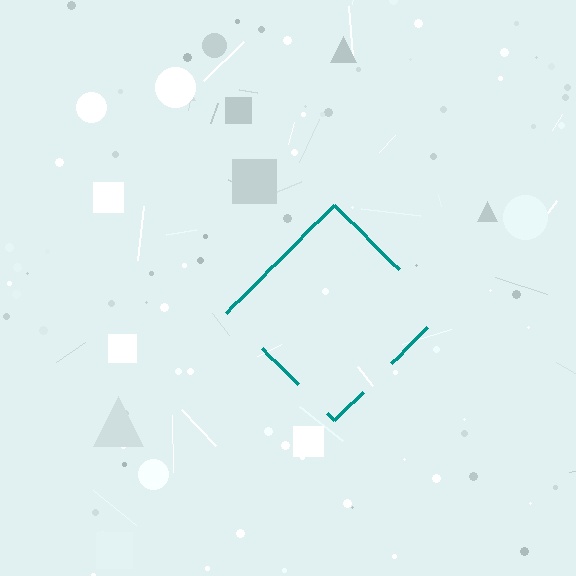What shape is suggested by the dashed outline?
The dashed outline suggests a diamond.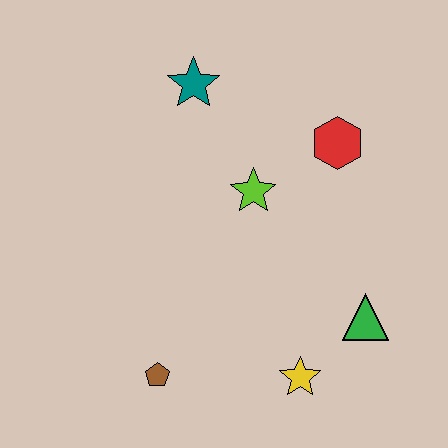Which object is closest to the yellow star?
The green triangle is closest to the yellow star.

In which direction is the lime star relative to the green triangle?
The lime star is above the green triangle.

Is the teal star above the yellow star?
Yes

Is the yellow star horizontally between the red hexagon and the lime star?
Yes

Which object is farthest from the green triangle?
The teal star is farthest from the green triangle.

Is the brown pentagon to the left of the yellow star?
Yes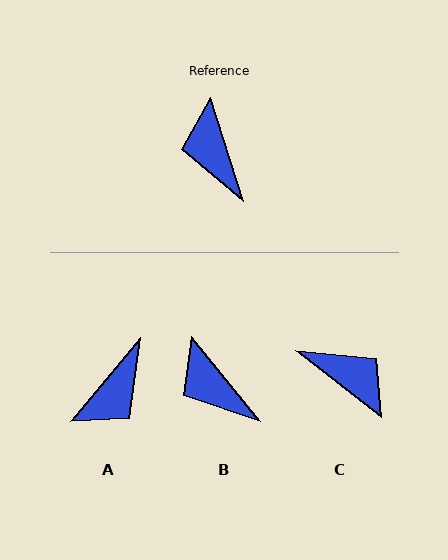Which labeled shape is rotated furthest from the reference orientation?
C, about 145 degrees away.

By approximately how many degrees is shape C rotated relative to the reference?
Approximately 145 degrees clockwise.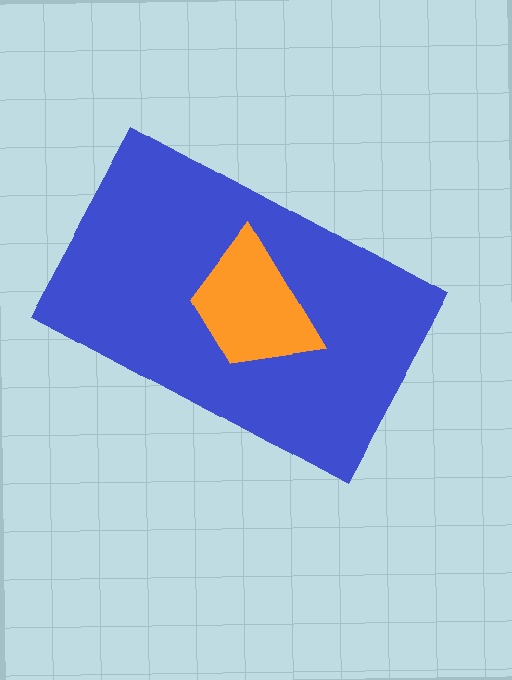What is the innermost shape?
The orange trapezoid.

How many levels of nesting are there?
2.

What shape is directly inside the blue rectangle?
The orange trapezoid.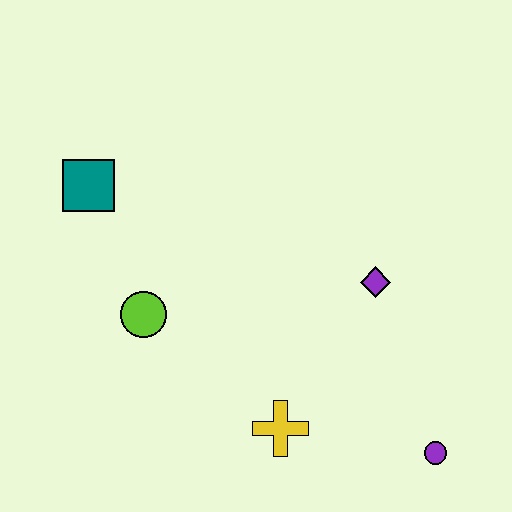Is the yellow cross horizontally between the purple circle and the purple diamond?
No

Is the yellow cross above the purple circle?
Yes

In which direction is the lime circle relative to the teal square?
The lime circle is below the teal square.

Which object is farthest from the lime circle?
The purple circle is farthest from the lime circle.